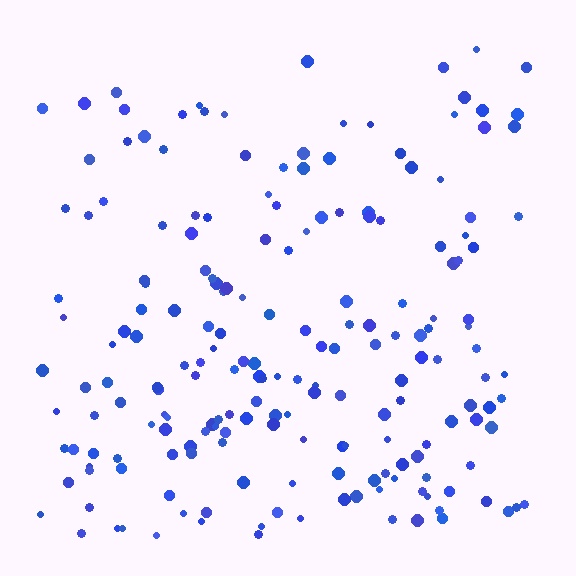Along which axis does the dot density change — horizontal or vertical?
Vertical.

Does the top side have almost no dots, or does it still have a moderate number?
Still a moderate number, just noticeably fewer than the bottom.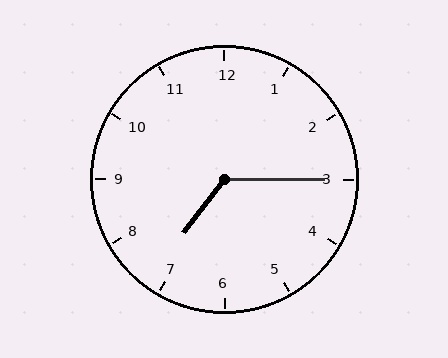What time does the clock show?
7:15.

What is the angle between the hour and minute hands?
Approximately 128 degrees.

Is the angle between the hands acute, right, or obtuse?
It is obtuse.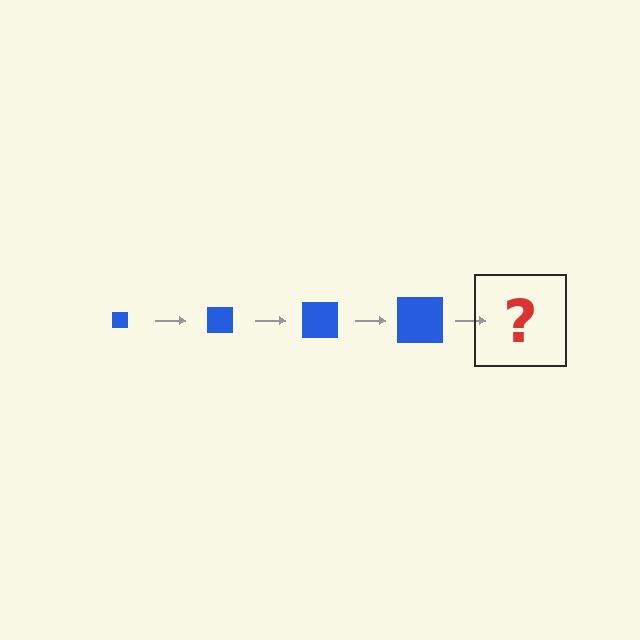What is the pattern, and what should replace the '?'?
The pattern is that the square gets progressively larger each step. The '?' should be a blue square, larger than the previous one.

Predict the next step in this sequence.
The next step is a blue square, larger than the previous one.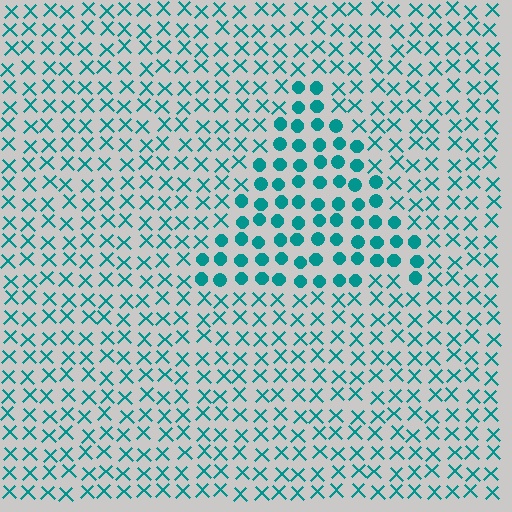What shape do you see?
I see a triangle.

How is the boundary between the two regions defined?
The boundary is defined by a change in element shape: circles inside vs. X marks outside. All elements share the same color and spacing.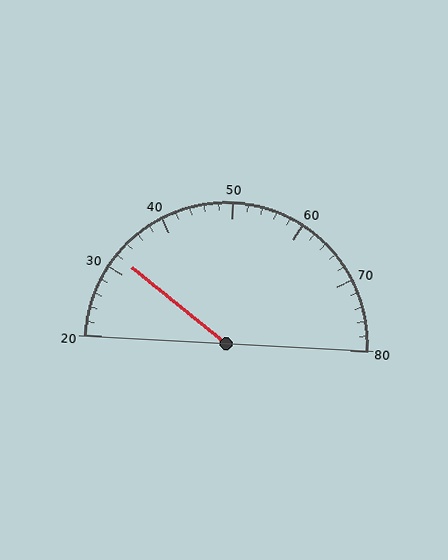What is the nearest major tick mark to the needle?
The nearest major tick mark is 30.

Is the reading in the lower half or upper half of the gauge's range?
The reading is in the lower half of the range (20 to 80).